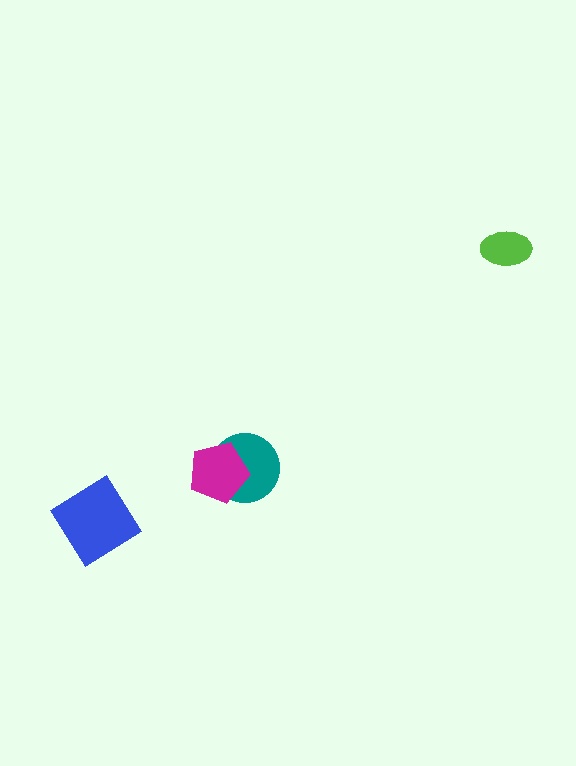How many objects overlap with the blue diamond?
0 objects overlap with the blue diamond.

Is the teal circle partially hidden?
Yes, it is partially covered by another shape.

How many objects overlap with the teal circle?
1 object overlaps with the teal circle.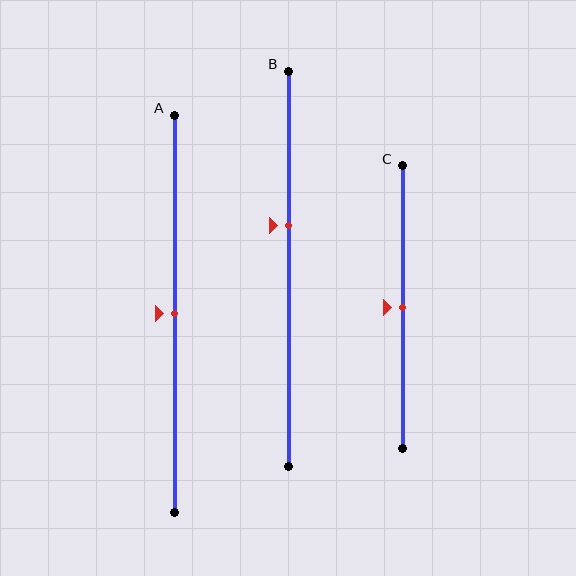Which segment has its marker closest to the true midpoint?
Segment A has its marker closest to the true midpoint.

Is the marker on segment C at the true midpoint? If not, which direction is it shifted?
Yes, the marker on segment C is at the true midpoint.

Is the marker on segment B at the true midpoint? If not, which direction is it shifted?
No, the marker on segment B is shifted upward by about 11% of the segment length.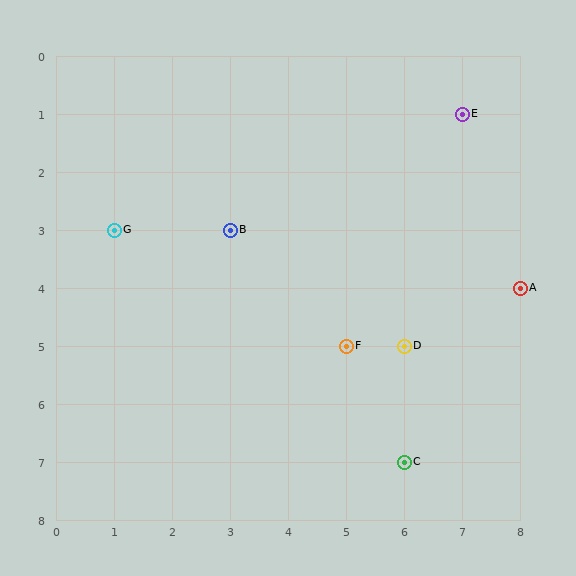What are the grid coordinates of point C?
Point C is at grid coordinates (6, 7).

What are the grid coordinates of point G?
Point G is at grid coordinates (1, 3).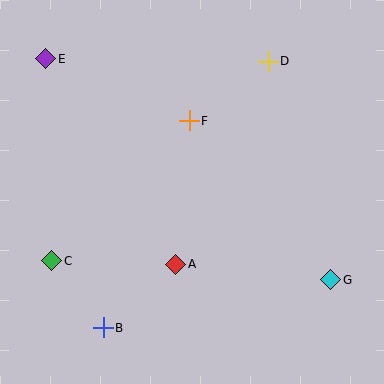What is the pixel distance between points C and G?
The distance between C and G is 280 pixels.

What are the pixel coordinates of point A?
Point A is at (176, 264).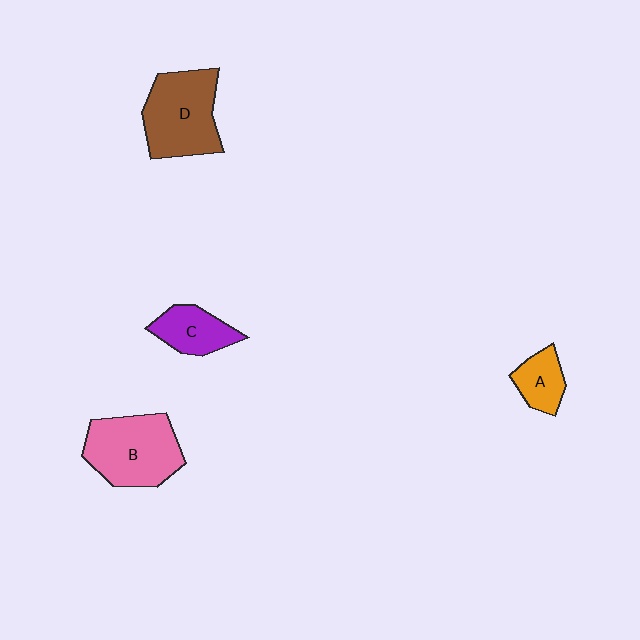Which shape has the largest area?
Shape B (pink).